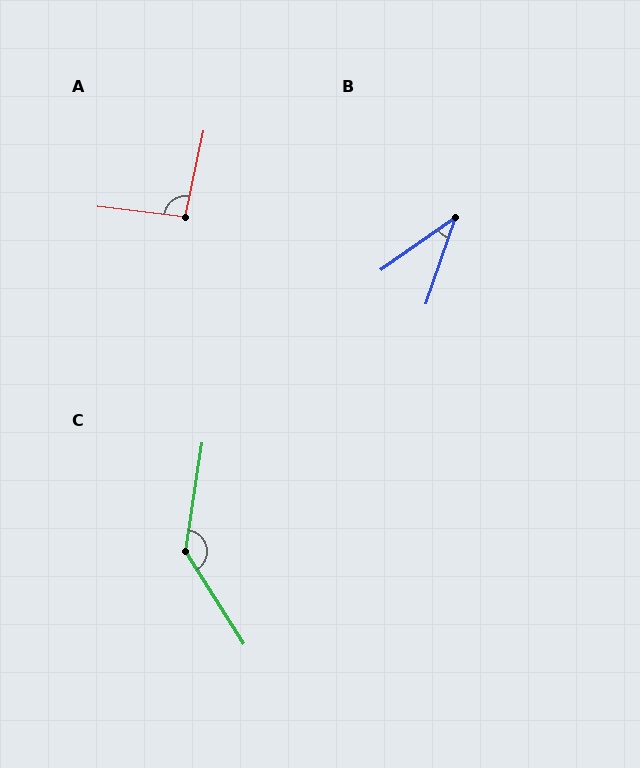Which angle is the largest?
C, at approximately 139 degrees.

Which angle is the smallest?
B, at approximately 35 degrees.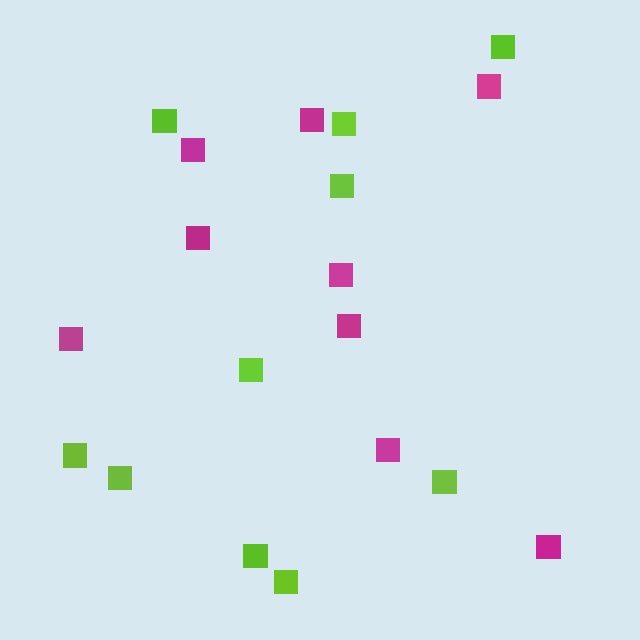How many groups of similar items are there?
There are 2 groups: one group of lime squares (10) and one group of magenta squares (9).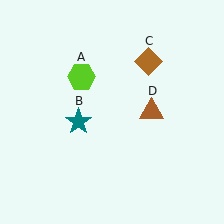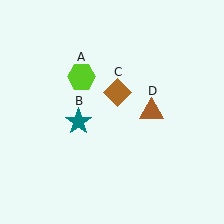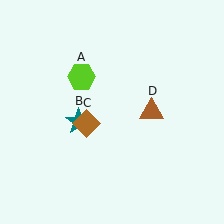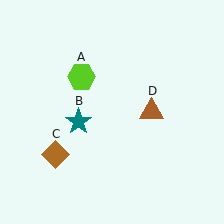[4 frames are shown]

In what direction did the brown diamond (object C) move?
The brown diamond (object C) moved down and to the left.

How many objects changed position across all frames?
1 object changed position: brown diamond (object C).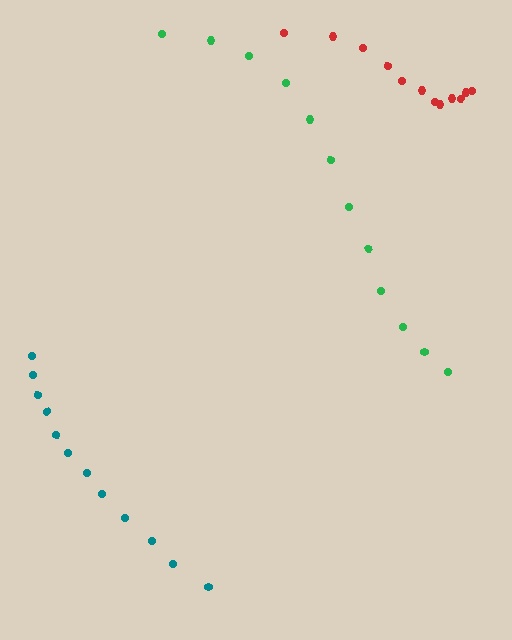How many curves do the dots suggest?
There are 3 distinct paths.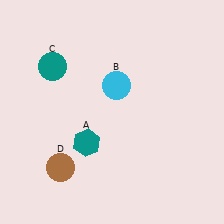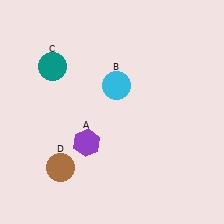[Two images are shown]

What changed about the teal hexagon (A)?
In Image 1, A is teal. In Image 2, it changed to purple.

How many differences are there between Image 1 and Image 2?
There is 1 difference between the two images.